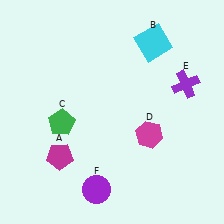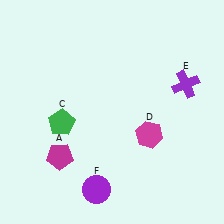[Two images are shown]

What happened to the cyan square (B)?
The cyan square (B) was removed in Image 2. It was in the top-right area of Image 1.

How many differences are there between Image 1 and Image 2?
There is 1 difference between the two images.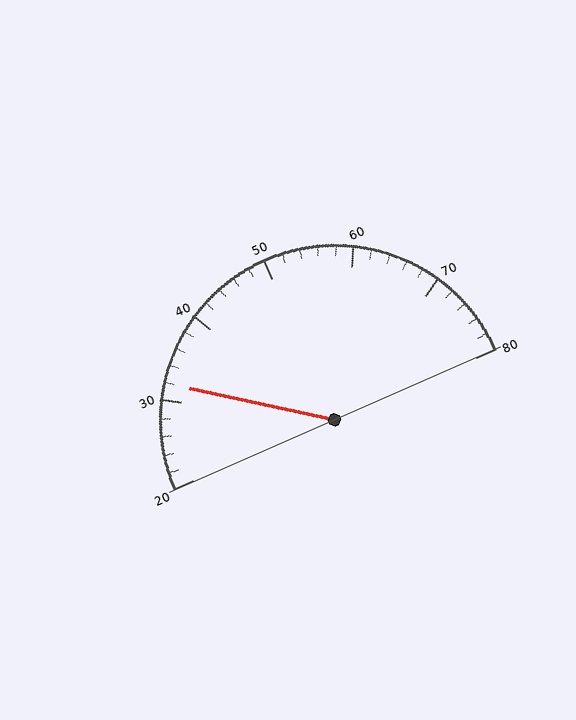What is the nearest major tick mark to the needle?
The nearest major tick mark is 30.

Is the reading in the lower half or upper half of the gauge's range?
The reading is in the lower half of the range (20 to 80).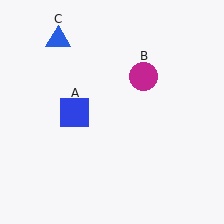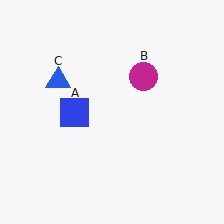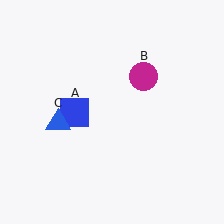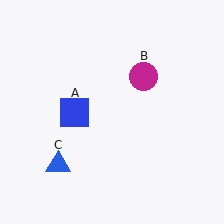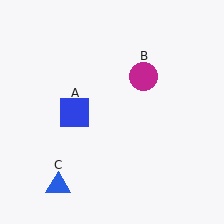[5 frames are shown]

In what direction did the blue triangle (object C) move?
The blue triangle (object C) moved down.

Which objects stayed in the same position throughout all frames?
Blue square (object A) and magenta circle (object B) remained stationary.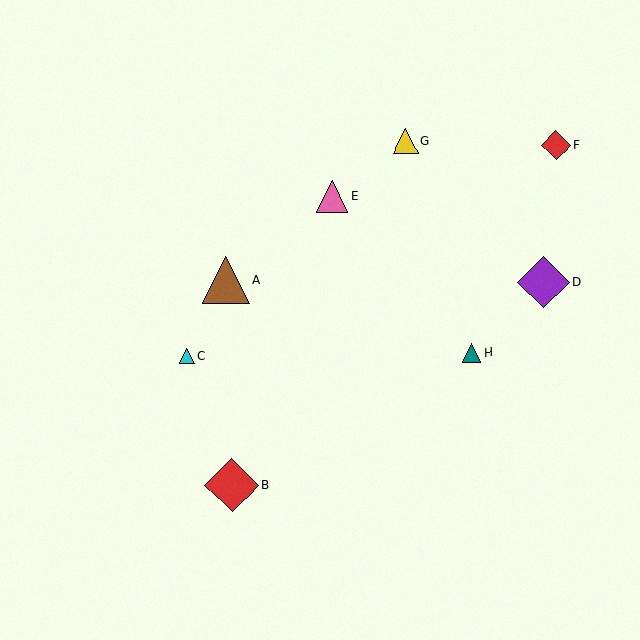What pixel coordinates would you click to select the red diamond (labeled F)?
Click at (556, 146) to select the red diamond F.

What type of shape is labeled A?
Shape A is a brown triangle.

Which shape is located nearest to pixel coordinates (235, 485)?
The red diamond (labeled B) at (232, 485) is nearest to that location.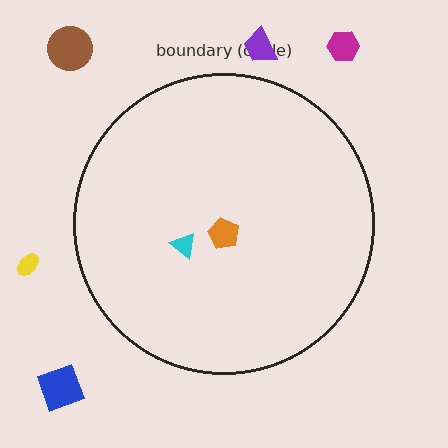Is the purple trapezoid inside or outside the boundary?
Outside.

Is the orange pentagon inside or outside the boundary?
Inside.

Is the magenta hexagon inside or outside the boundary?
Outside.